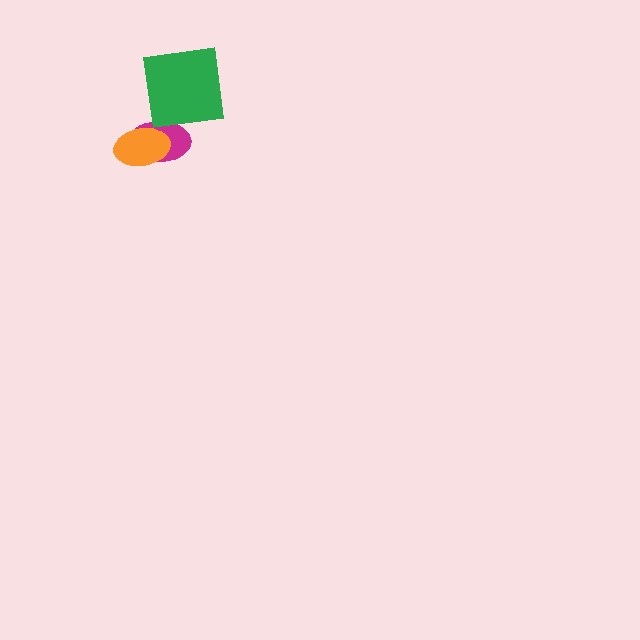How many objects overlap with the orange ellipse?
1 object overlaps with the orange ellipse.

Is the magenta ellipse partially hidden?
Yes, it is partially covered by another shape.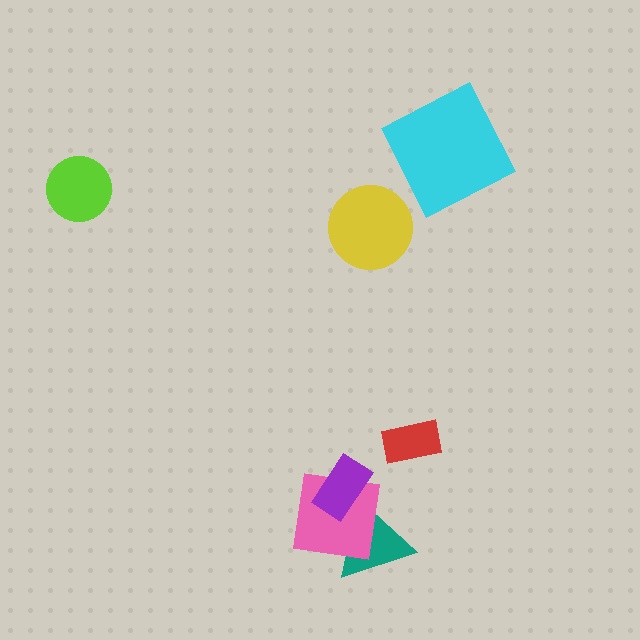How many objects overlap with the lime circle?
0 objects overlap with the lime circle.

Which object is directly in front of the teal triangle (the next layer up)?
The pink square is directly in front of the teal triangle.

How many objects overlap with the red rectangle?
0 objects overlap with the red rectangle.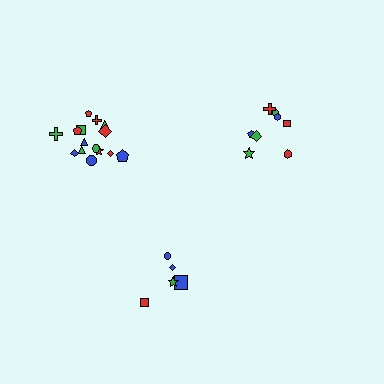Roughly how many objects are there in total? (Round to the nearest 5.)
Roughly 30 objects in total.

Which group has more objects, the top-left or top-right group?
The top-left group.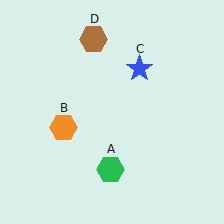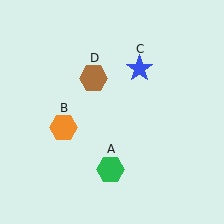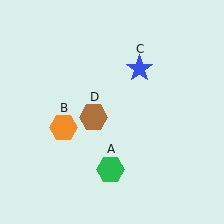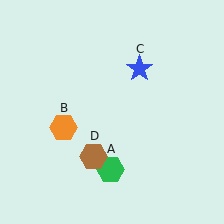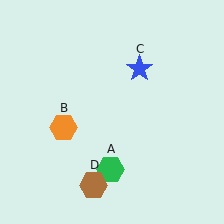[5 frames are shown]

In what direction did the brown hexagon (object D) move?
The brown hexagon (object D) moved down.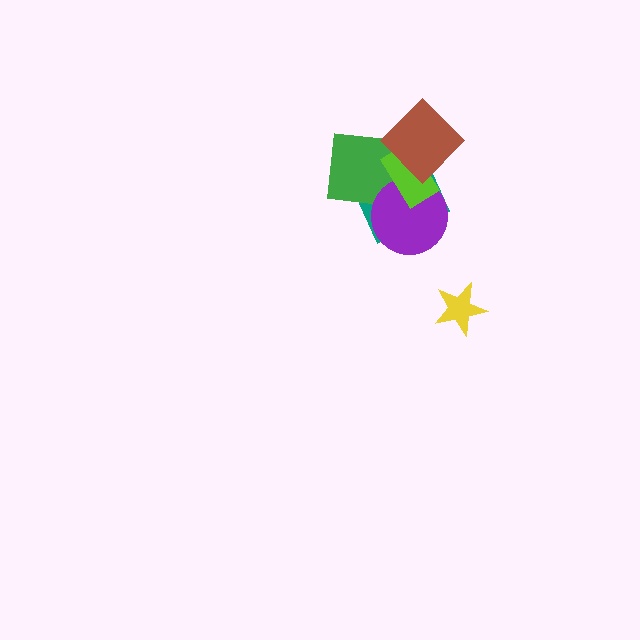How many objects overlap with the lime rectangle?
4 objects overlap with the lime rectangle.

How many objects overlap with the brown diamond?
3 objects overlap with the brown diamond.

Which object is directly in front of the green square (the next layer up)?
The purple circle is directly in front of the green square.